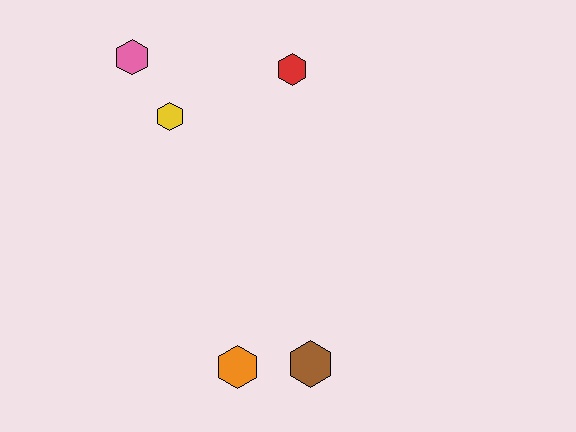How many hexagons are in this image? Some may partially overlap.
There are 5 hexagons.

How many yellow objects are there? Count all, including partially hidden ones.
There is 1 yellow object.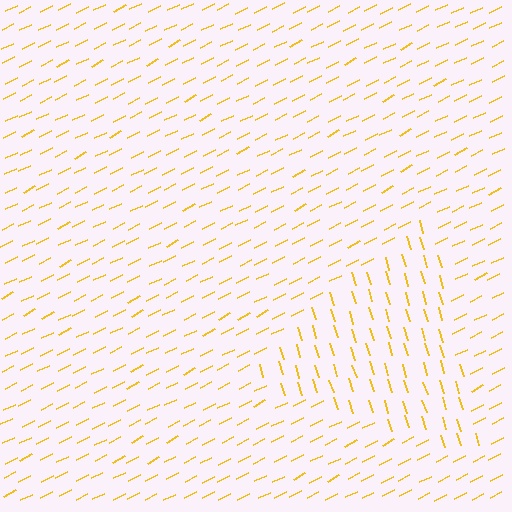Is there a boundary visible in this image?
Yes, there is a texture boundary formed by a change in line orientation.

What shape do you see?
I see a triangle.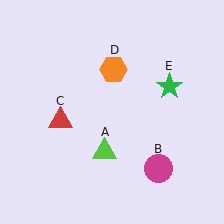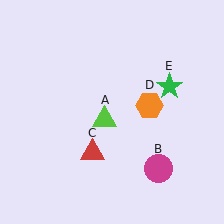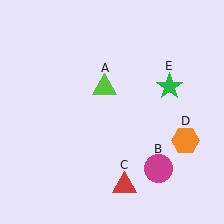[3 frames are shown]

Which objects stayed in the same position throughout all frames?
Magenta circle (object B) and green star (object E) remained stationary.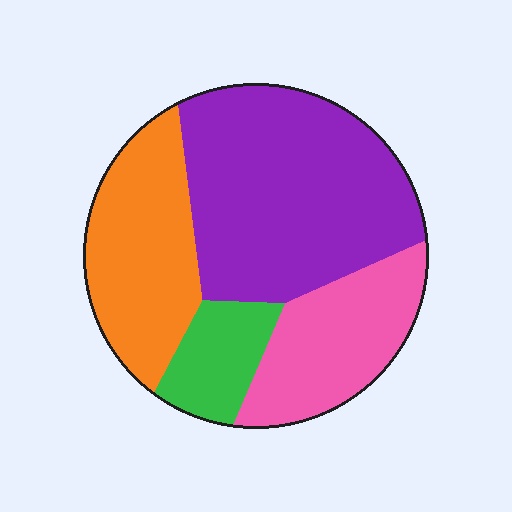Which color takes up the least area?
Green, at roughly 10%.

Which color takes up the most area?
Purple, at roughly 45%.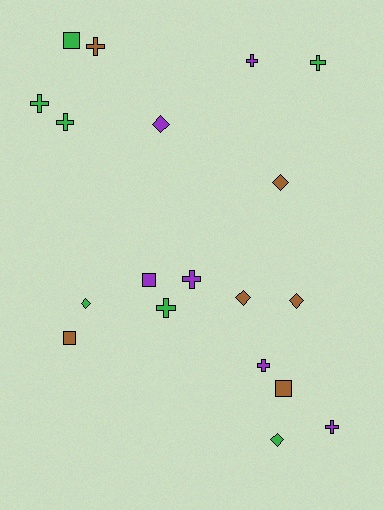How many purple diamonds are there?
There is 1 purple diamond.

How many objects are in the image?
There are 19 objects.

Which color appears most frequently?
Green, with 7 objects.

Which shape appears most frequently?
Cross, with 9 objects.